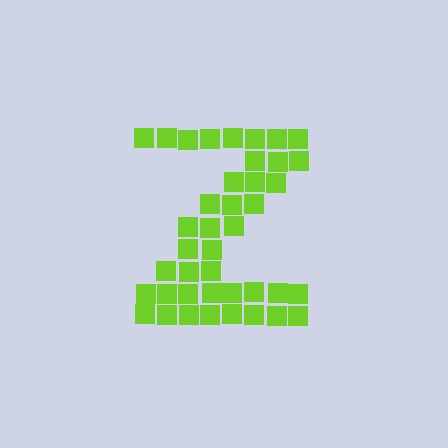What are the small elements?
The small elements are squares.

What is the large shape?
The large shape is the letter Z.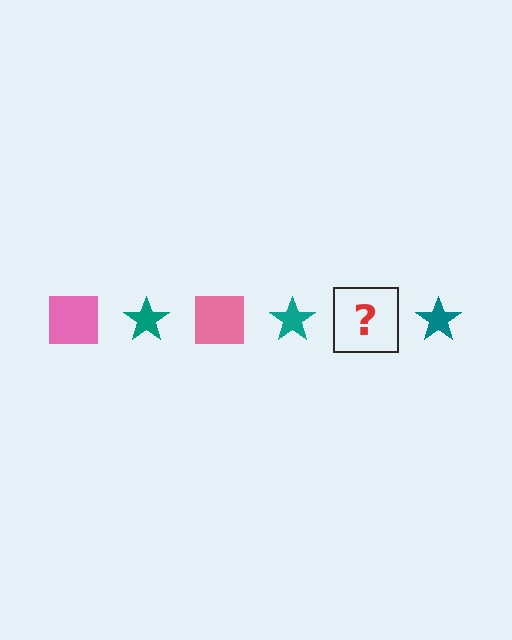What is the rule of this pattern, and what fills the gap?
The rule is that the pattern alternates between pink square and teal star. The gap should be filled with a pink square.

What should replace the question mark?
The question mark should be replaced with a pink square.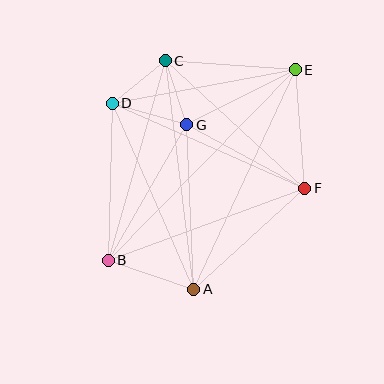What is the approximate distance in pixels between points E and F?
The distance between E and F is approximately 119 pixels.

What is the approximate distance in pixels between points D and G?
The distance between D and G is approximately 77 pixels.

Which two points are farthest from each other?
Points B and E are farthest from each other.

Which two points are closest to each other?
Points C and G are closest to each other.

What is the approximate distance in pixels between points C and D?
The distance between C and D is approximately 68 pixels.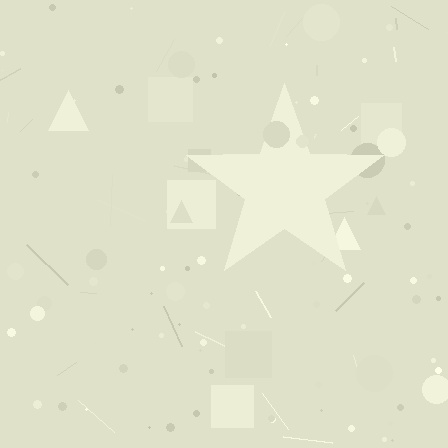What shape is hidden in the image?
A star is hidden in the image.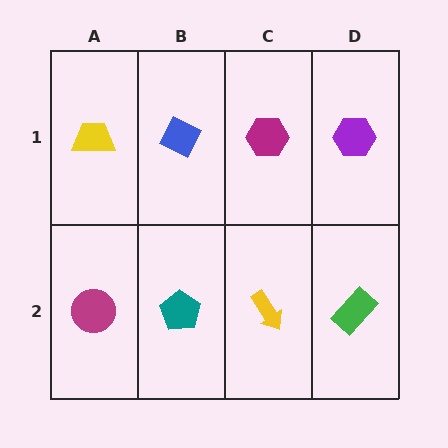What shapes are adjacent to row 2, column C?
A magenta hexagon (row 1, column C), a teal pentagon (row 2, column B), a green rectangle (row 2, column D).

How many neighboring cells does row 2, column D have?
2.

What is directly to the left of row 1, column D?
A magenta hexagon.